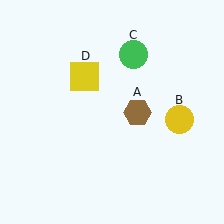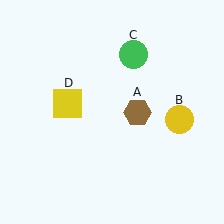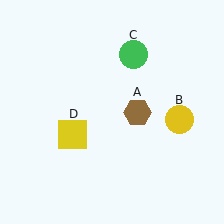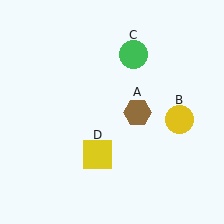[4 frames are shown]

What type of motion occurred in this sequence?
The yellow square (object D) rotated counterclockwise around the center of the scene.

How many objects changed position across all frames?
1 object changed position: yellow square (object D).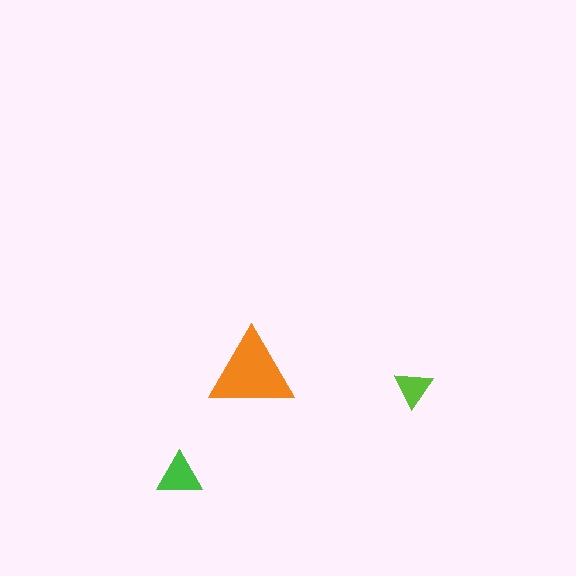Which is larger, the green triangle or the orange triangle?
The orange one.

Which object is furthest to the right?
The lime triangle is rightmost.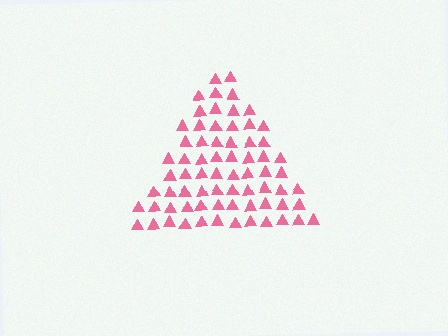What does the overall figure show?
The overall figure shows a triangle.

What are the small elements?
The small elements are triangles.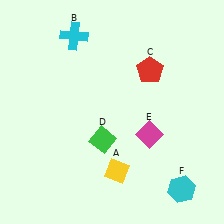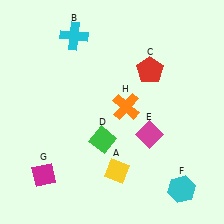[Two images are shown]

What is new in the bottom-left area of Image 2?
A magenta diamond (G) was added in the bottom-left area of Image 2.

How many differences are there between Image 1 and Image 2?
There are 2 differences between the two images.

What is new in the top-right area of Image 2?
An orange cross (H) was added in the top-right area of Image 2.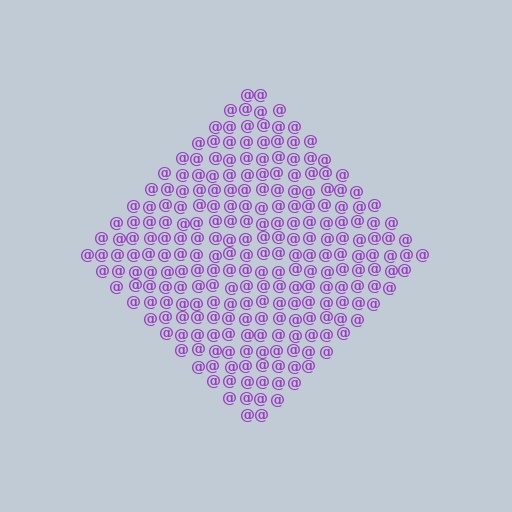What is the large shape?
The large shape is a diamond.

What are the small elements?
The small elements are at signs.